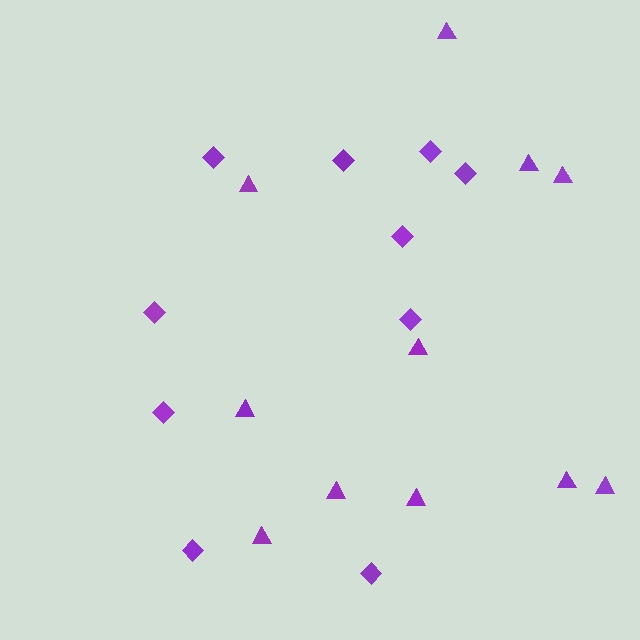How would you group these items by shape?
There are 2 groups: one group of diamonds (10) and one group of triangles (11).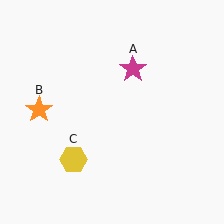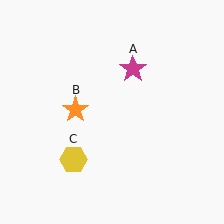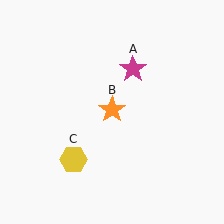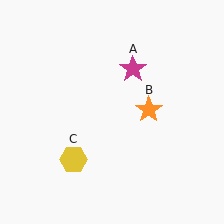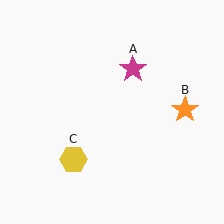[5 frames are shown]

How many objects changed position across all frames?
1 object changed position: orange star (object B).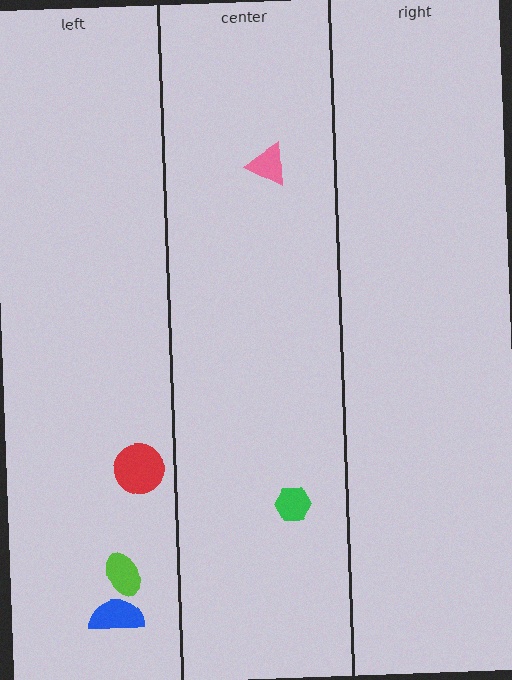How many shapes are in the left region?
3.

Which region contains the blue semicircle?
The left region.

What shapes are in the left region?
The lime ellipse, the red circle, the blue semicircle.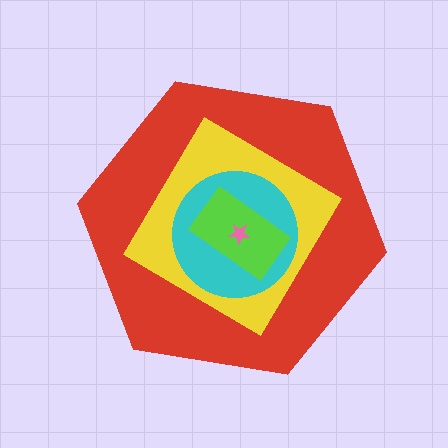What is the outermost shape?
The red hexagon.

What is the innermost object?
The pink star.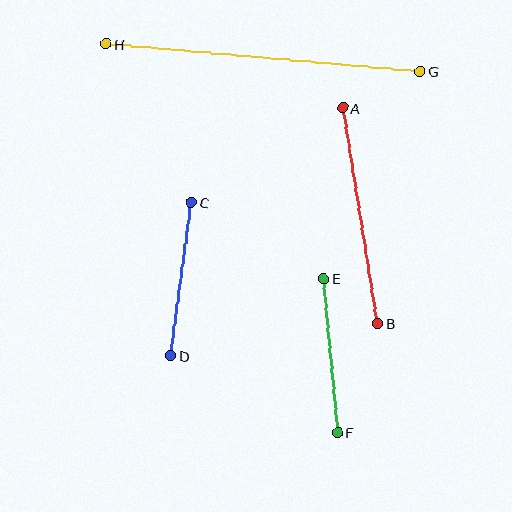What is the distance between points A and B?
The distance is approximately 218 pixels.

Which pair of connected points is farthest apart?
Points G and H are farthest apart.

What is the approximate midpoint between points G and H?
The midpoint is at approximately (263, 58) pixels.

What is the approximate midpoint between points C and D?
The midpoint is at approximately (181, 279) pixels.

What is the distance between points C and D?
The distance is approximately 154 pixels.